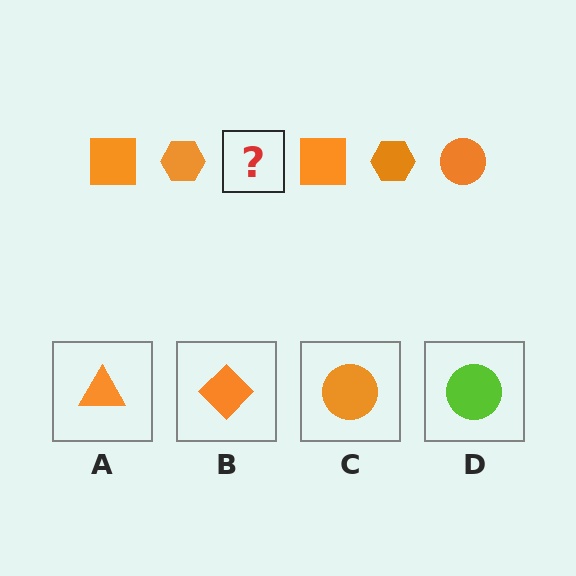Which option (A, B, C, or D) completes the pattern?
C.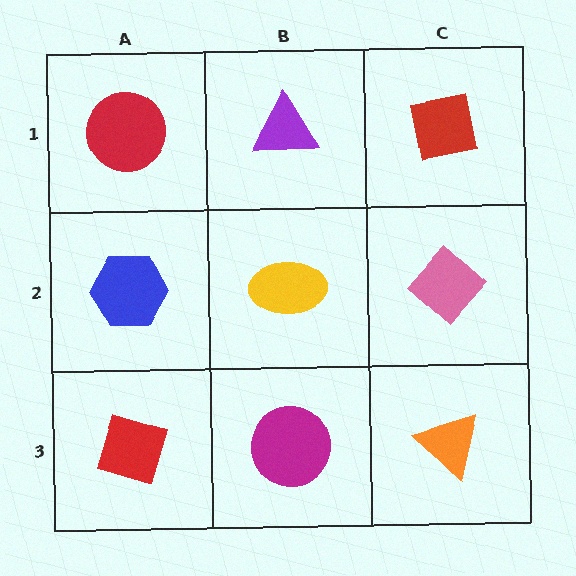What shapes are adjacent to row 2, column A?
A red circle (row 1, column A), a red diamond (row 3, column A), a yellow ellipse (row 2, column B).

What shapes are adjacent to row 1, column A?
A blue hexagon (row 2, column A), a purple triangle (row 1, column B).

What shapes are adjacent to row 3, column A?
A blue hexagon (row 2, column A), a magenta circle (row 3, column B).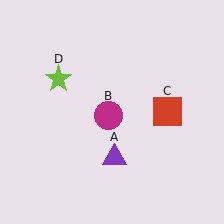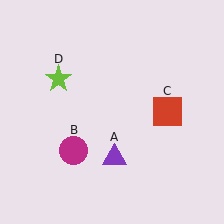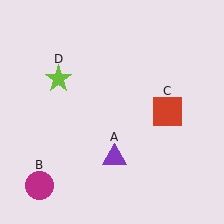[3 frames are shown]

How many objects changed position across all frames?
1 object changed position: magenta circle (object B).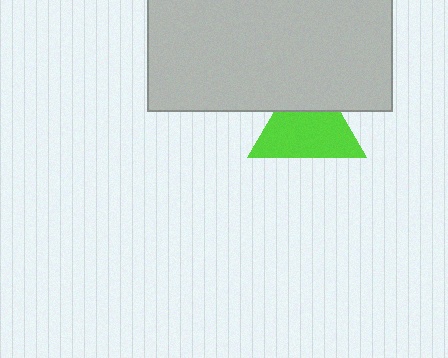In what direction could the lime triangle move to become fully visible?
The lime triangle could move down. That would shift it out from behind the light gray rectangle entirely.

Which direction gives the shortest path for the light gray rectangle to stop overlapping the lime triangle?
Moving up gives the shortest separation.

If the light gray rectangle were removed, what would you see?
You would see the complete lime triangle.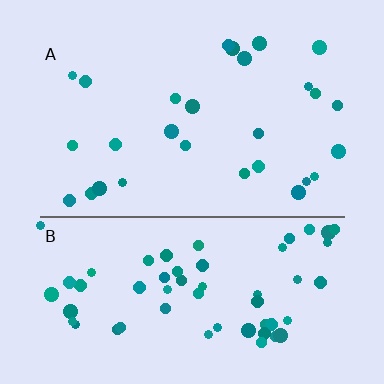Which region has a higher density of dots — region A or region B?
B (the bottom).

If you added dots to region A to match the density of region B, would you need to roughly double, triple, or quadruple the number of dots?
Approximately double.